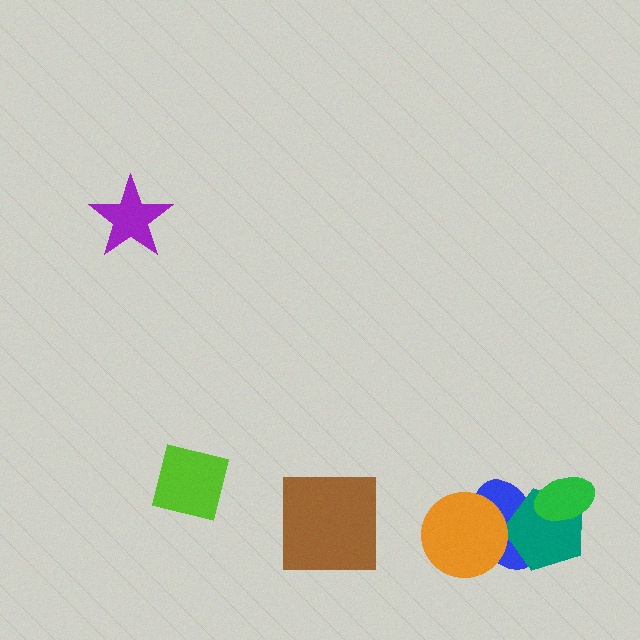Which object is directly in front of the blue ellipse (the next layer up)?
The teal pentagon is directly in front of the blue ellipse.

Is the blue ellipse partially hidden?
Yes, it is partially covered by another shape.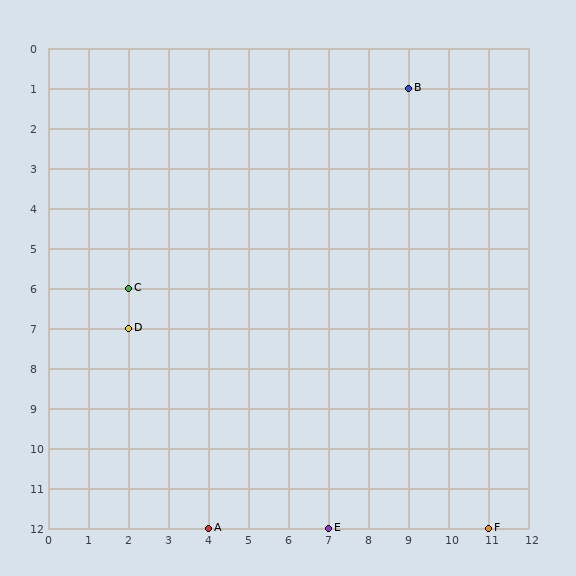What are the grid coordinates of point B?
Point B is at grid coordinates (9, 1).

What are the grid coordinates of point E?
Point E is at grid coordinates (7, 12).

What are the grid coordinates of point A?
Point A is at grid coordinates (4, 12).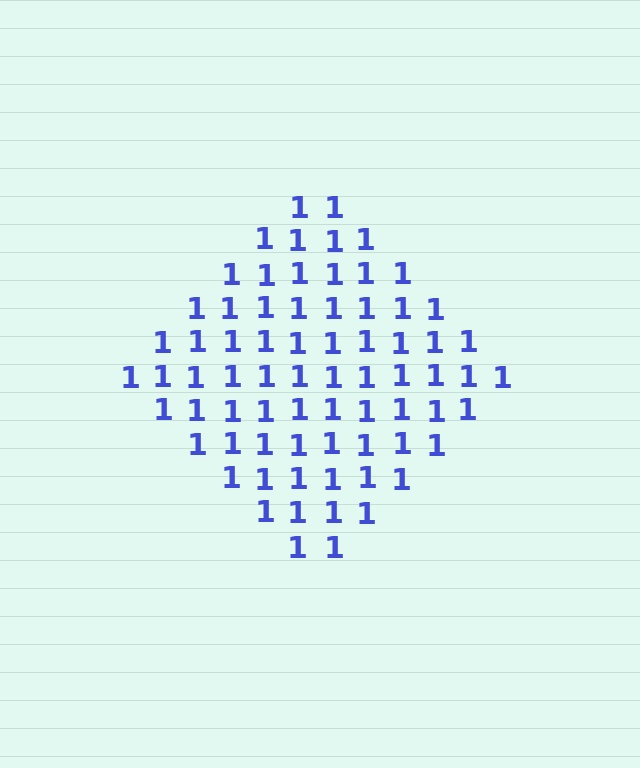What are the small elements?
The small elements are digit 1's.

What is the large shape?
The large shape is a diamond.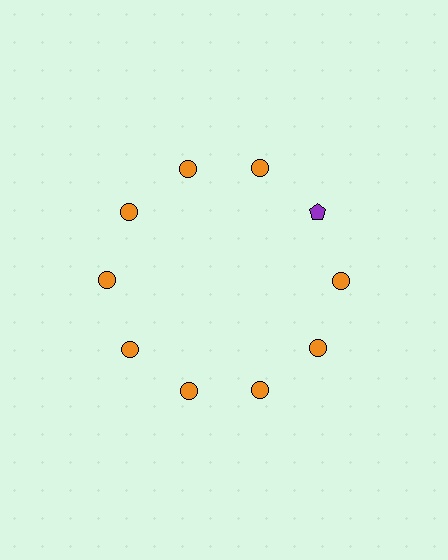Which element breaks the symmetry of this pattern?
The purple pentagon at roughly the 2 o'clock position breaks the symmetry. All other shapes are orange circles.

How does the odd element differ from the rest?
It differs in both color (purple instead of orange) and shape (pentagon instead of circle).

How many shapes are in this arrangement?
There are 10 shapes arranged in a ring pattern.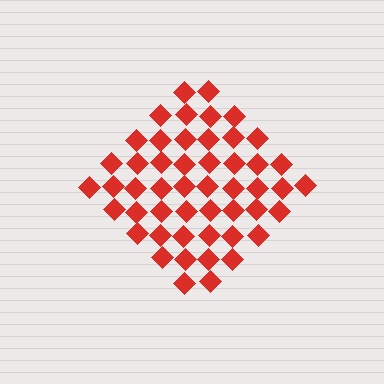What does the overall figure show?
The overall figure shows a diamond.